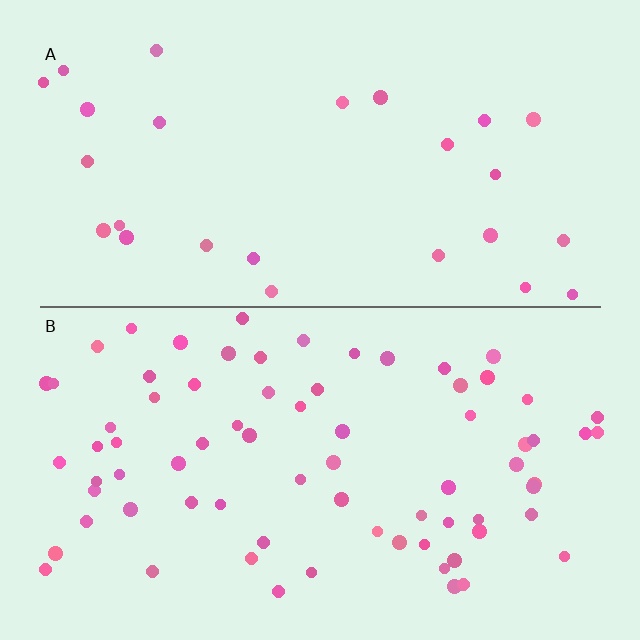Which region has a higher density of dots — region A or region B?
B (the bottom).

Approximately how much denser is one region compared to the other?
Approximately 2.8× — region B over region A.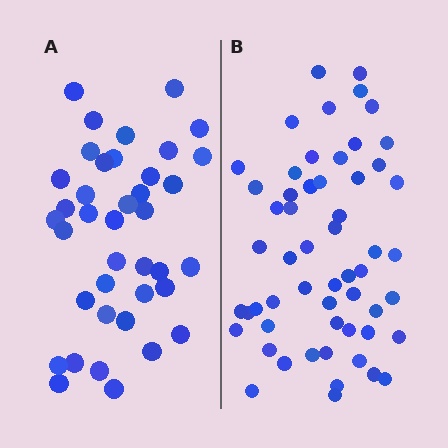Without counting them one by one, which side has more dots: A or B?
Region B (the right region) has more dots.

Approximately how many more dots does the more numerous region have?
Region B has approximately 15 more dots than region A.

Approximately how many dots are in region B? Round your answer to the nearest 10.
About 60 dots. (The exact count is 56, which rounds to 60.)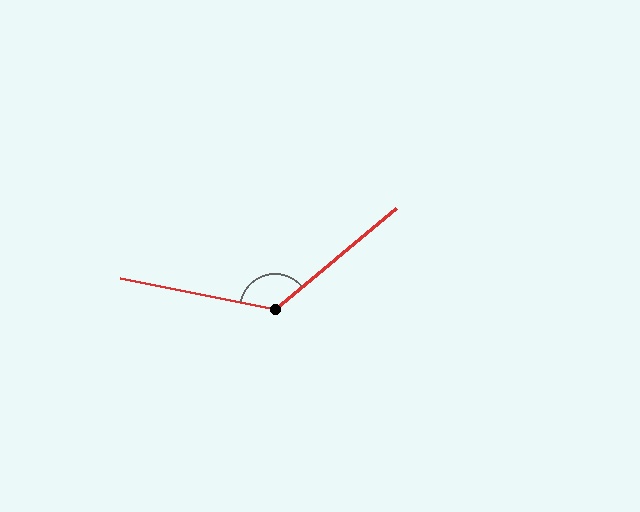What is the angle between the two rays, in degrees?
Approximately 129 degrees.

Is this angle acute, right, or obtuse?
It is obtuse.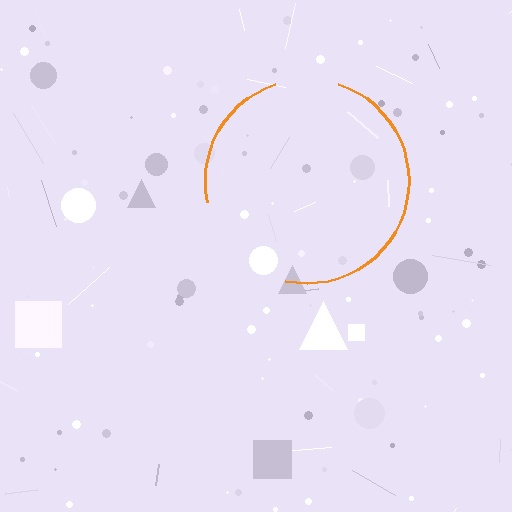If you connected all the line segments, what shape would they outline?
They would outline a circle.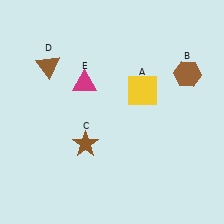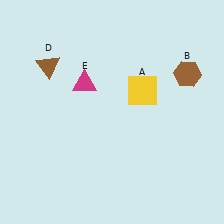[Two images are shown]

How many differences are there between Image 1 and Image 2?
There is 1 difference between the two images.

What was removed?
The brown star (C) was removed in Image 2.